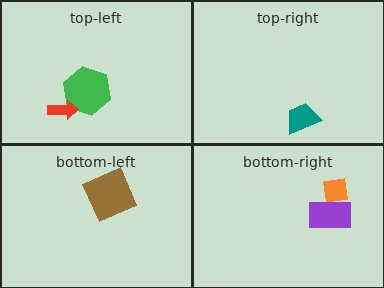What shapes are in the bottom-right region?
The orange square, the purple rectangle.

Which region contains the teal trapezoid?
The top-right region.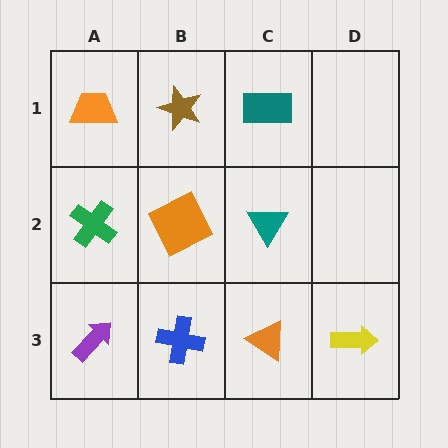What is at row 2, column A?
A green cross.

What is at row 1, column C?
A teal rectangle.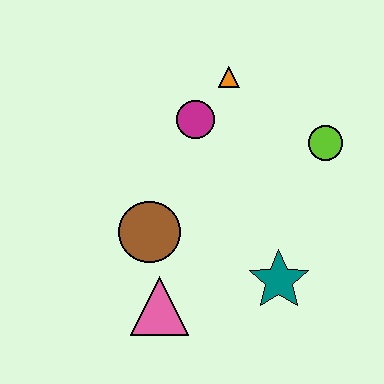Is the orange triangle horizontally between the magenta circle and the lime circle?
Yes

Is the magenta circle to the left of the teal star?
Yes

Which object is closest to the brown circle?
The pink triangle is closest to the brown circle.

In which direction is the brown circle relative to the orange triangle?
The brown circle is below the orange triangle.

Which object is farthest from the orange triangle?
The pink triangle is farthest from the orange triangle.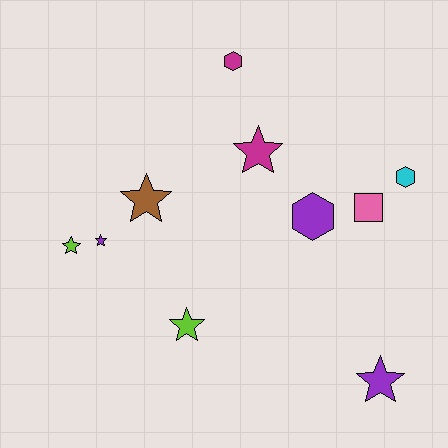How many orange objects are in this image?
There are no orange objects.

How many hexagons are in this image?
There are 3 hexagons.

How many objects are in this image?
There are 10 objects.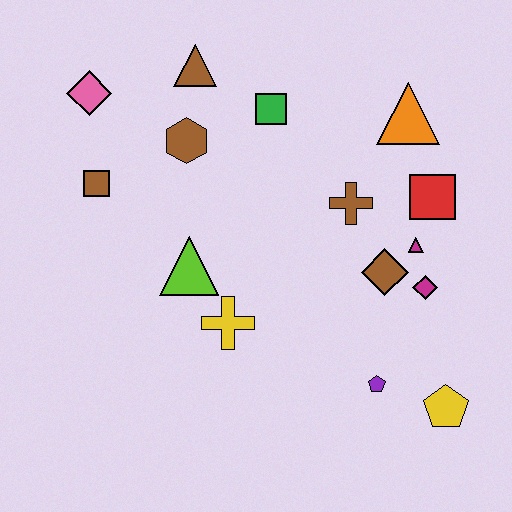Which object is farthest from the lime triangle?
The yellow pentagon is farthest from the lime triangle.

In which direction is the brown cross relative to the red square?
The brown cross is to the left of the red square.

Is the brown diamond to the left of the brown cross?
No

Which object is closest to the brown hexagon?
The brown triangle is closest to the brown hexagon.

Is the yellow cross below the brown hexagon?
Yes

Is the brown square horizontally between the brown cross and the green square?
No